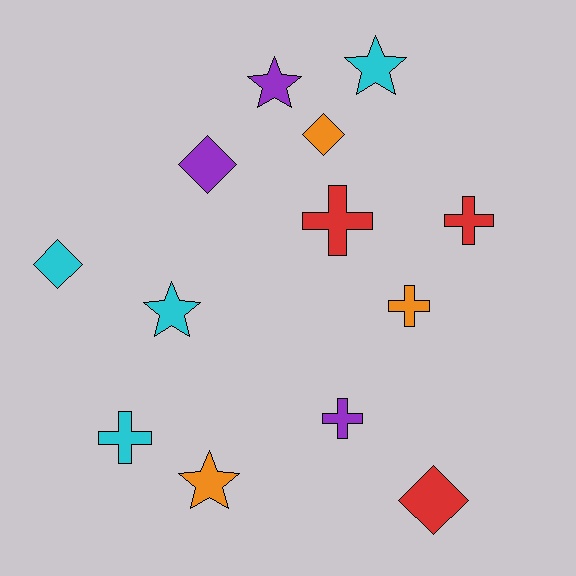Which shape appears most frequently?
Cross, with 5 objects.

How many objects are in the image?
There are 13 objects.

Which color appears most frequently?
Cyan, with 4 objects.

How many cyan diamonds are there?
There is 1 cyan diamond.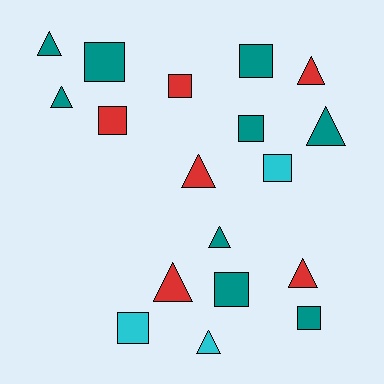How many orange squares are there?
There are no orange squares.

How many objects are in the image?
There are 18 objects.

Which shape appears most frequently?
Triangle, with 9 objects.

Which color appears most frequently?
Teal, with 9 objects.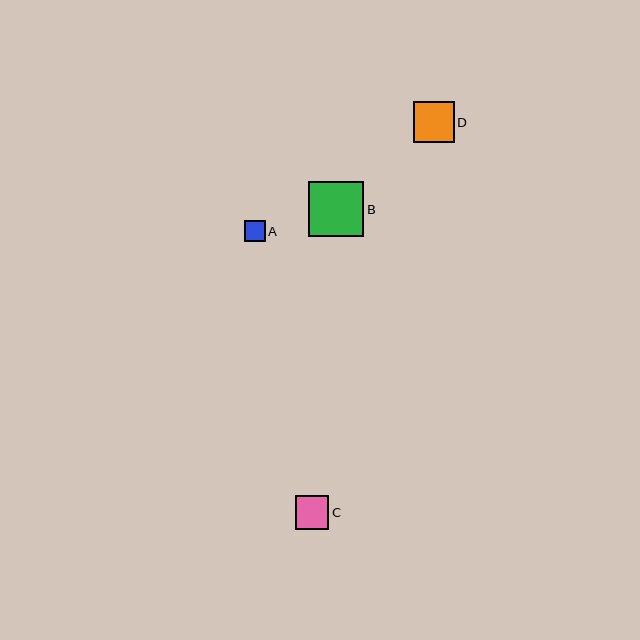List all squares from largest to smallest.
From largest to smallest: B, D, C, A.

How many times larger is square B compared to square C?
Square B is approximately 1.6 times the size of square C.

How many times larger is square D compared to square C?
Square D is approximately 1.2 times the size of square C.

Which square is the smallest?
Square A is the smallest with a size of approximately 21 pixels.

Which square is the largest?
Square B is the largest with a size of approximately 55 pixels.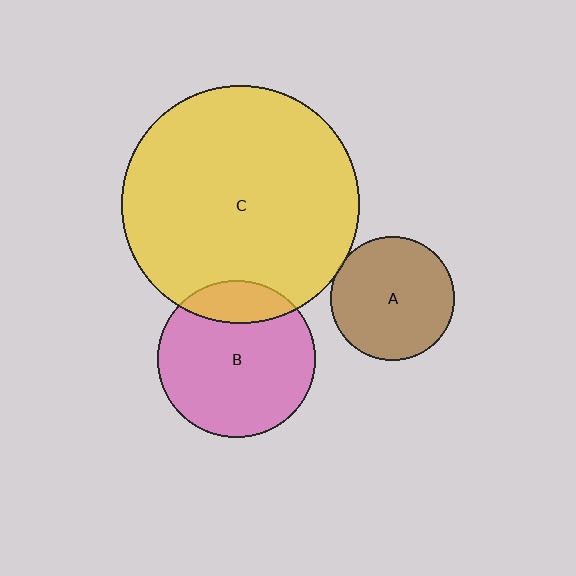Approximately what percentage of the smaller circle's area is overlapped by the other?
Approximately 5%.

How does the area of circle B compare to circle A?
Approximately 1.6 times.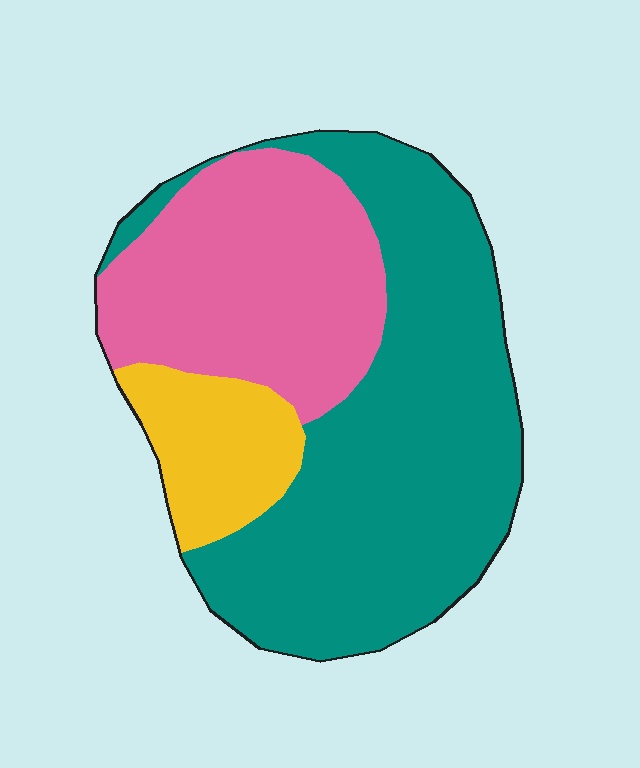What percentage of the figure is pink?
Pink covers about 30% of the figure.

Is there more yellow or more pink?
Pink.